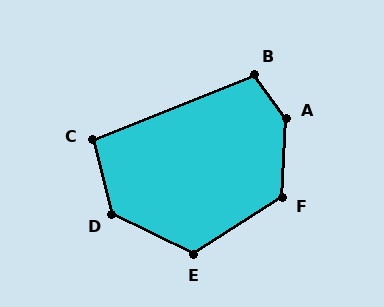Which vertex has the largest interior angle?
A, at approximately 141 degrees.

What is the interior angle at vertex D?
Approximately 131 degrees (obtuse).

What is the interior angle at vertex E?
Approximately 121 degrees (obtuse).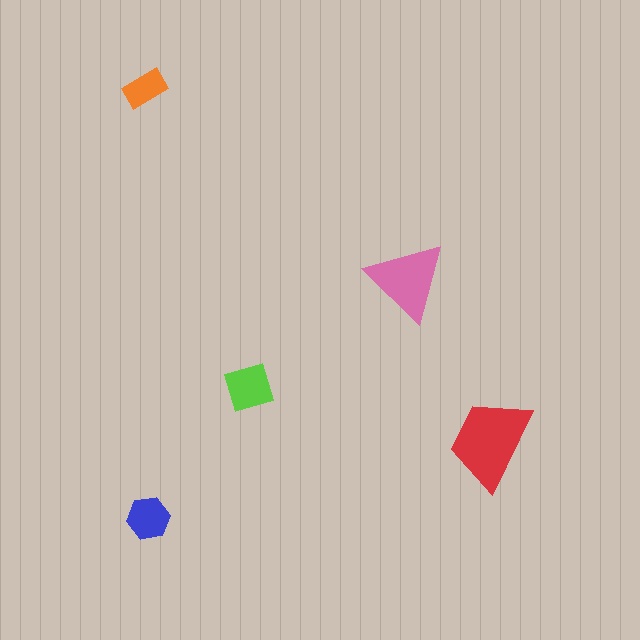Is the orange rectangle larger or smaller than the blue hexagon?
Smaller.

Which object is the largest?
The red trapezoid.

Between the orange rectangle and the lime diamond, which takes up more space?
The lime diamond.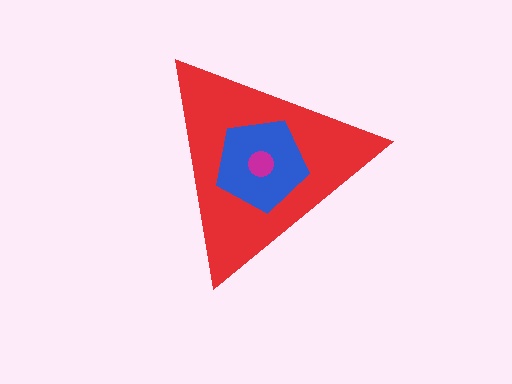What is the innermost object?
The magenta circle.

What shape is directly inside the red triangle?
The blue pentagon.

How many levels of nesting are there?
3.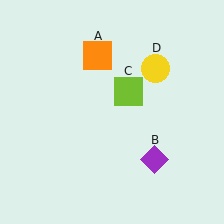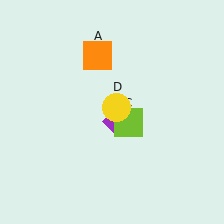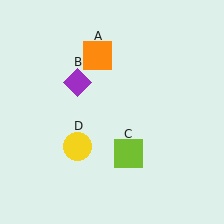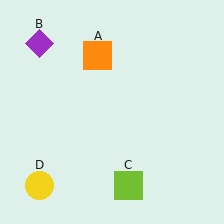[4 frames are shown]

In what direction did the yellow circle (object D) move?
The yellow circle (object D) moved down and to the left.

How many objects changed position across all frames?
3 objects changed position: purple diamond (object B), lime square (object C), yellow circle (object D).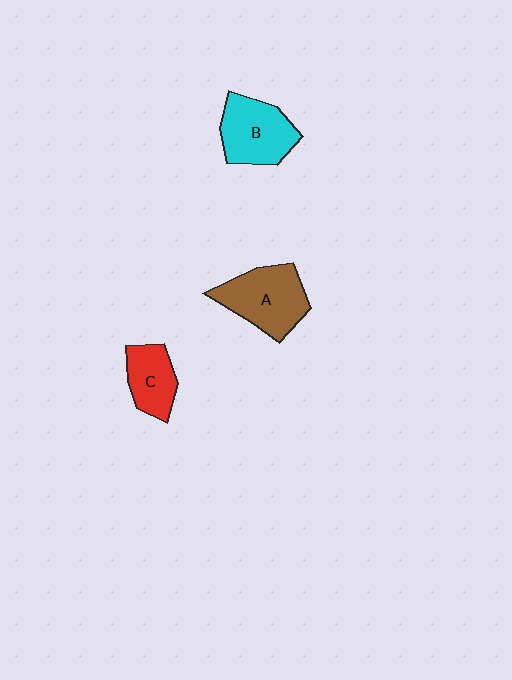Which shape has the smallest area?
Shape C (red).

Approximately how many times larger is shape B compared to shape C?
Approximately 1.4 times.